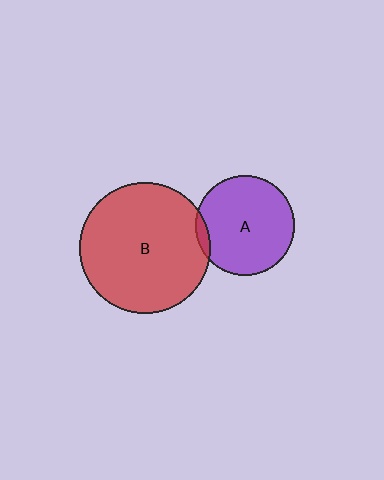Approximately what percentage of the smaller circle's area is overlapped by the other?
Approximately 5%.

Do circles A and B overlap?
Yes.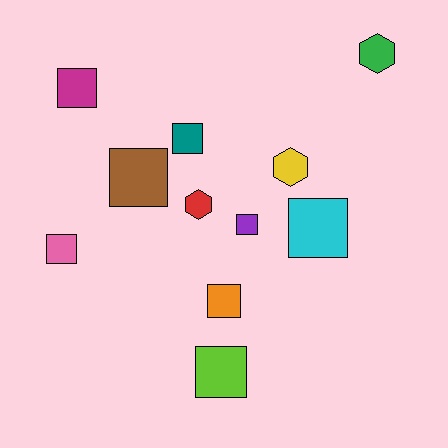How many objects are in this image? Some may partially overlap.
There are 11 objects.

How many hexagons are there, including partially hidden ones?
There are 3 hexagons.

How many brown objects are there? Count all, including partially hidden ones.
There is 1 brown object.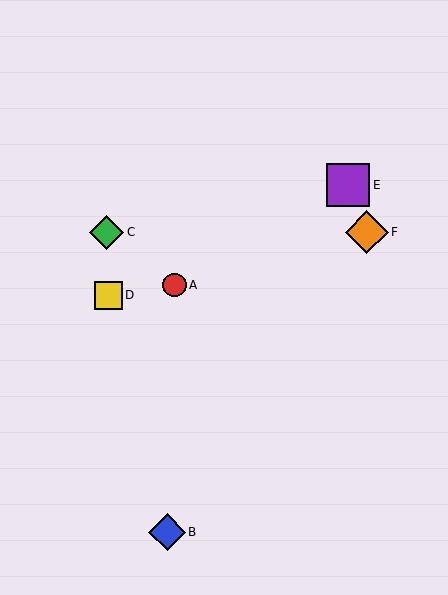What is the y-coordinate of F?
Object F is at y≈232.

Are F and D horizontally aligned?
No, F is at y≈232 and D is at y≈295.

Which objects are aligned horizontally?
Objects C, F are aligned horizontally.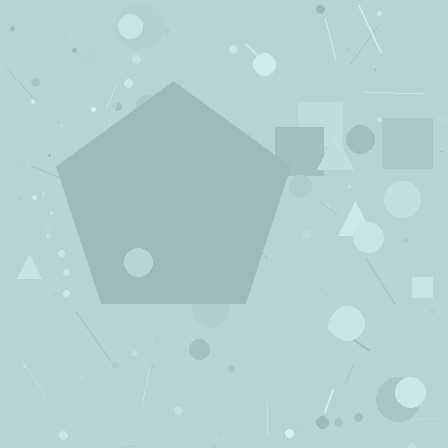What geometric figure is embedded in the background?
A pentagon is embedded in the background.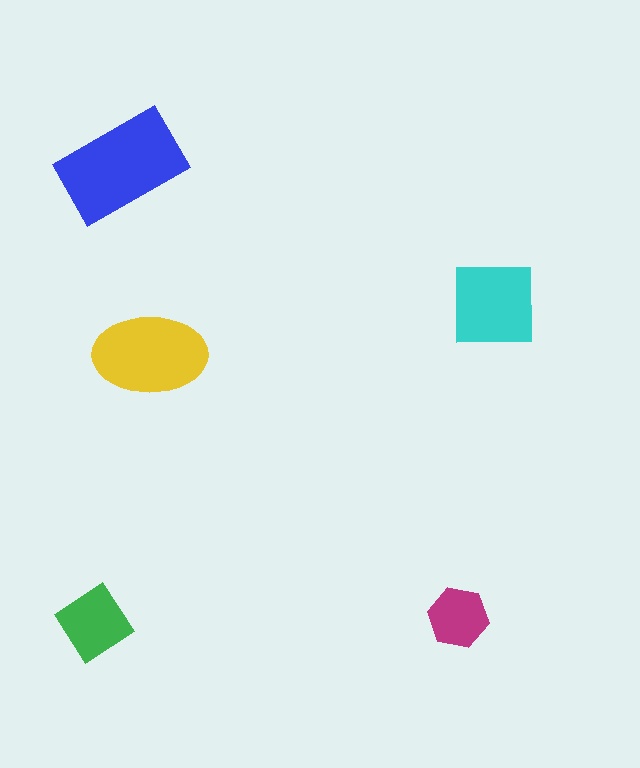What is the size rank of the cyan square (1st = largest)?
3rd.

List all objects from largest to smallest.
The blue rectangle, the yellow ellipse, the cyan square, the green diamond, the magenta hexagon.